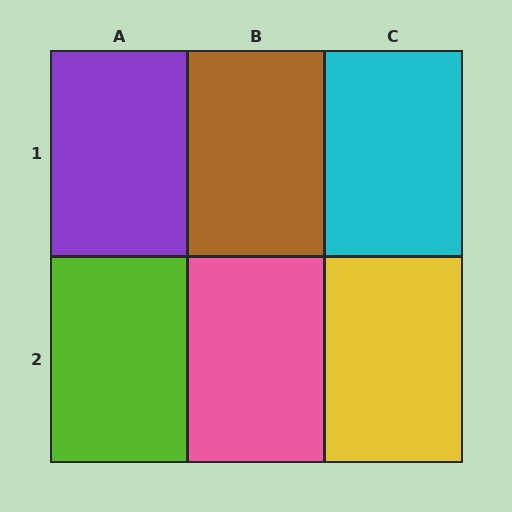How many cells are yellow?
1 cell is yellow.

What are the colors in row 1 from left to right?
Purple, brown, cyan.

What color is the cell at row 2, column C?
Yellow.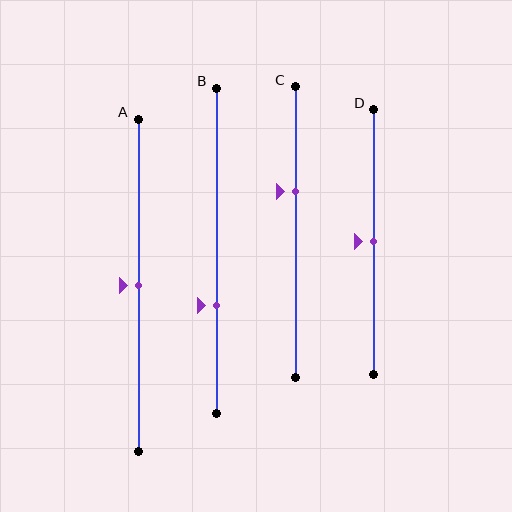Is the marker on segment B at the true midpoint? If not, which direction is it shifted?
No, the marker on segment B is shifted downward by about 17% of the segment length.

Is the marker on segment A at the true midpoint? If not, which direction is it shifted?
Yes, the marker on segment A is at the true midpoint.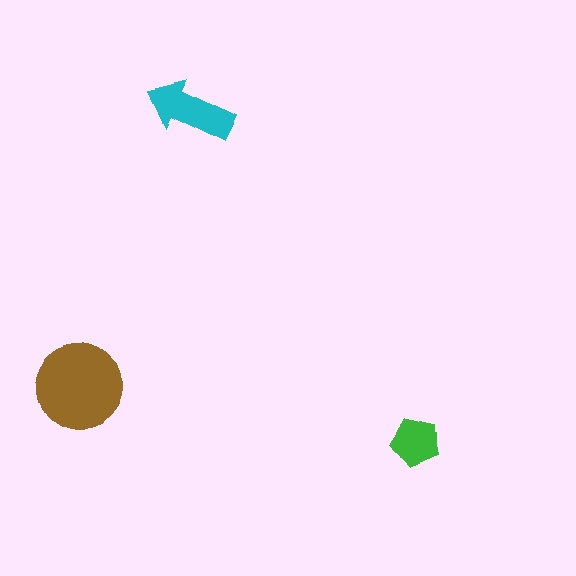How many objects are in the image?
There are 3 objects in the image.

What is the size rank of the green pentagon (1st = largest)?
3rd.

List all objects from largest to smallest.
The brown circle, the cyan arrow, the green pentagon.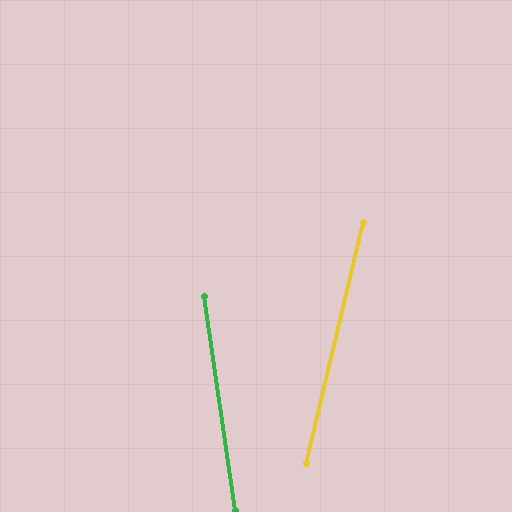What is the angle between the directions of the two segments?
Approximately 22 degrees.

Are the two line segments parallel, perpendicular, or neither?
Neither parallel nor perpendicular — they differ by about 22°.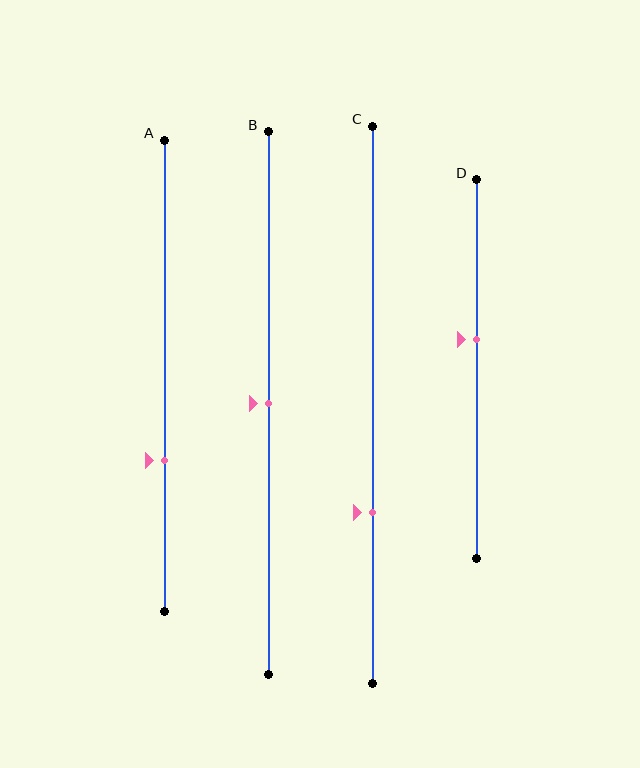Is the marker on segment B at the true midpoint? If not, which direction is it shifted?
Yes, the marker on segment B is at the true midpoint.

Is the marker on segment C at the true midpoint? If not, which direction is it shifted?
No, the marker on segment C is shifted downward by about 19% of the segment length.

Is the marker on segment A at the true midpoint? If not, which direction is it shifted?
No, the marker on segment A is shifted downward by about 18% of the segment length.